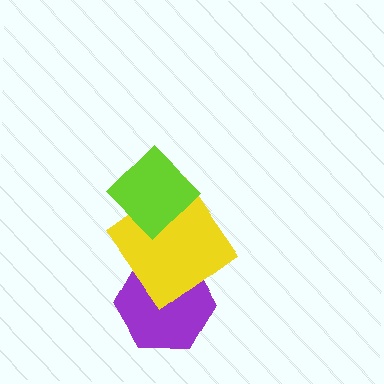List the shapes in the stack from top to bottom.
From top to bottom: the lime diamond, the yellow diamond, the purple hexagon.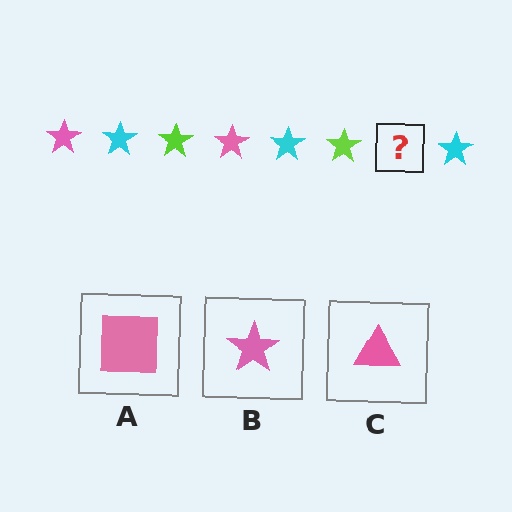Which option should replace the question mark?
Option B.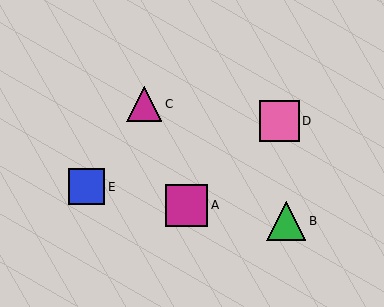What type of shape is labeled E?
Shape E is a blue square.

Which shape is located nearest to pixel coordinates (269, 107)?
The pink square (labeled D) at (279, 121) is nearest to that location.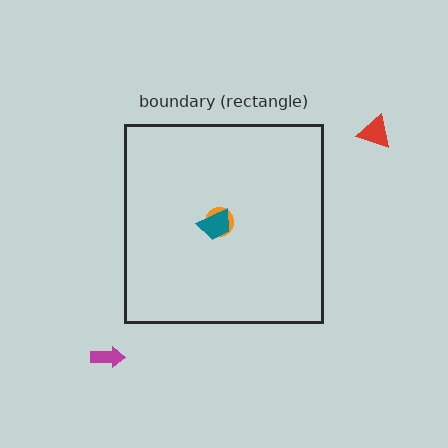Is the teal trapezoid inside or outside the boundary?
Inside.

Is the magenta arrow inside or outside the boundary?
Outside.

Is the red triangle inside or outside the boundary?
Outside.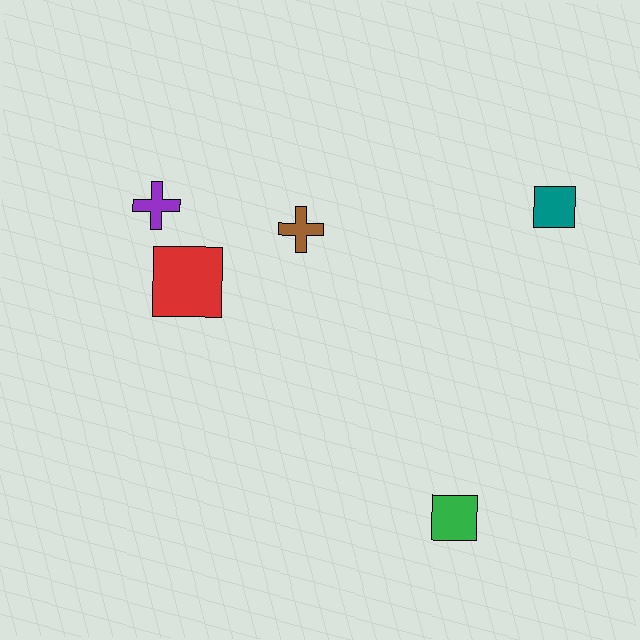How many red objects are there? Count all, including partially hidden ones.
There is 1 red object.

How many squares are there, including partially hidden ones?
There are 3 squares.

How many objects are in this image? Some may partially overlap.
There are 5 objects.